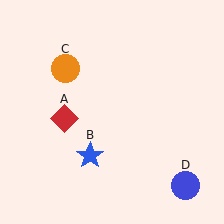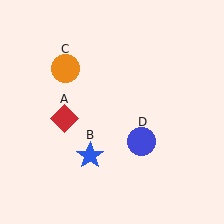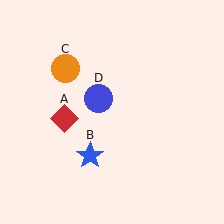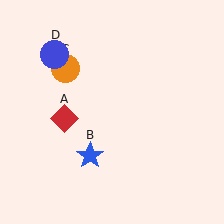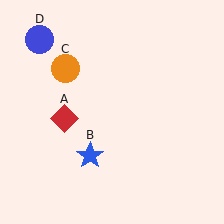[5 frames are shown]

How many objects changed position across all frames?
1 object changed position: blue circle (object D).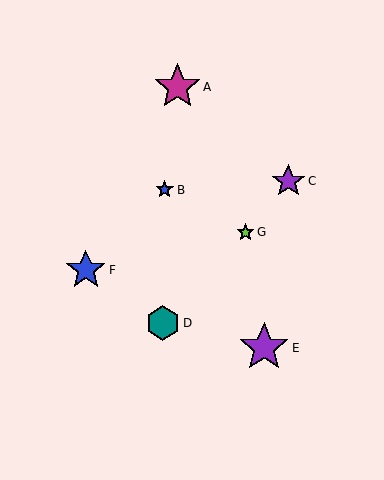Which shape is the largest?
The purple star (labeled E) is the largest.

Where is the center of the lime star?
The center of the lime star is at (246, 232).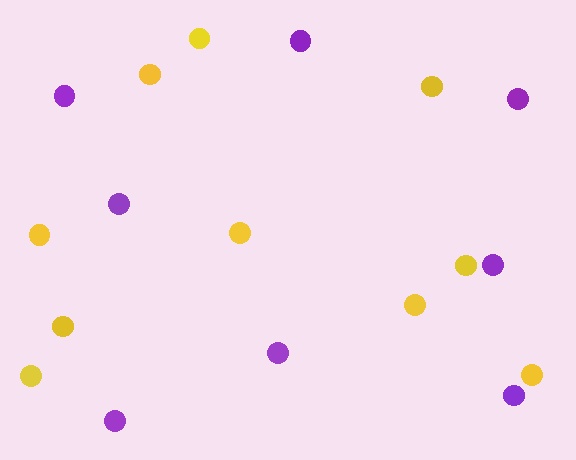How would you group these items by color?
There are 2 groups: one group of yellow circles (10) and one group of purple circles (8).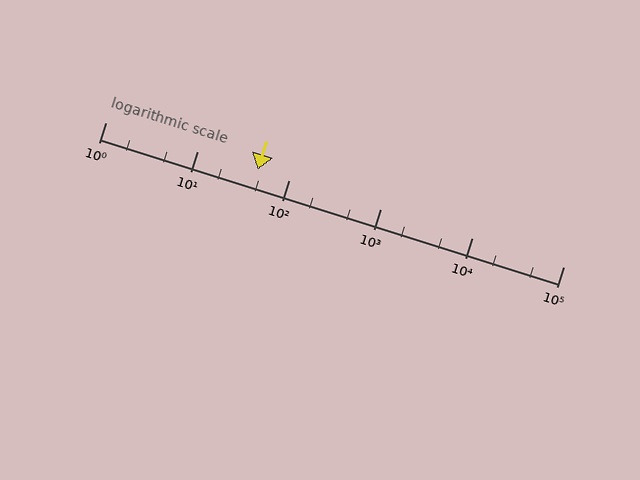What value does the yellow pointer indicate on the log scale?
The pointer indicates approximately 46.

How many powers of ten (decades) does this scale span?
The scale spans 5 decades, from 1 to 100000.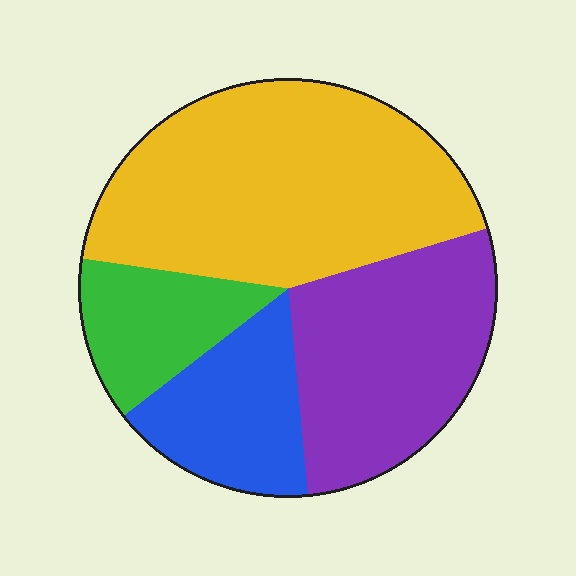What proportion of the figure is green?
Green takes up about one eighth (1/8) of the figure.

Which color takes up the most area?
Yellow, at roughly 45%.